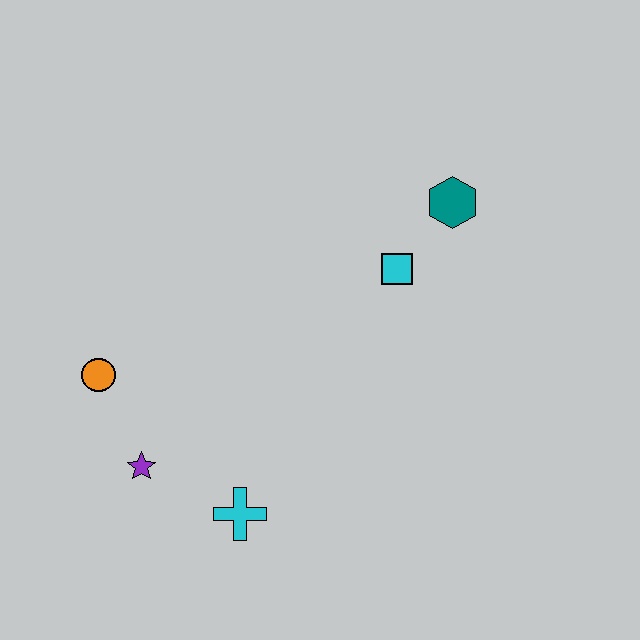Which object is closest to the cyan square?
The teal hexagon is closest to the cyan square.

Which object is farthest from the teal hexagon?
The purple star is farthest from the teal hexagon.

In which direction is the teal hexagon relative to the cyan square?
The teal hexagon is above the cyan square.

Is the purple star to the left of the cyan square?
Yes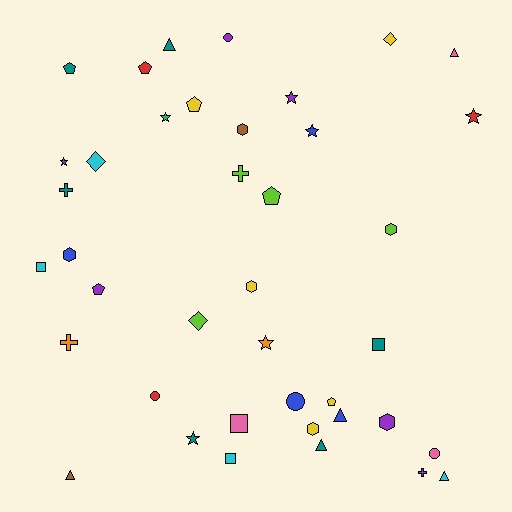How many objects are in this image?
There are 40 objects.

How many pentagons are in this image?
There are 6 pentagons.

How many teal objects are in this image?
There are 6 teal objects.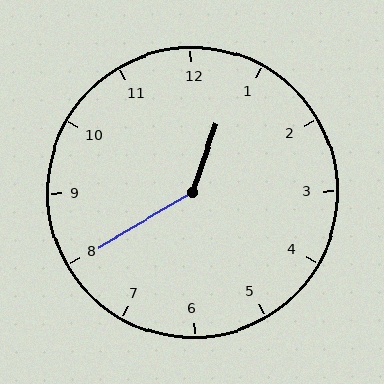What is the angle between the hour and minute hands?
Approximately 140 degrees.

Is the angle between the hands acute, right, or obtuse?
It is obtuse.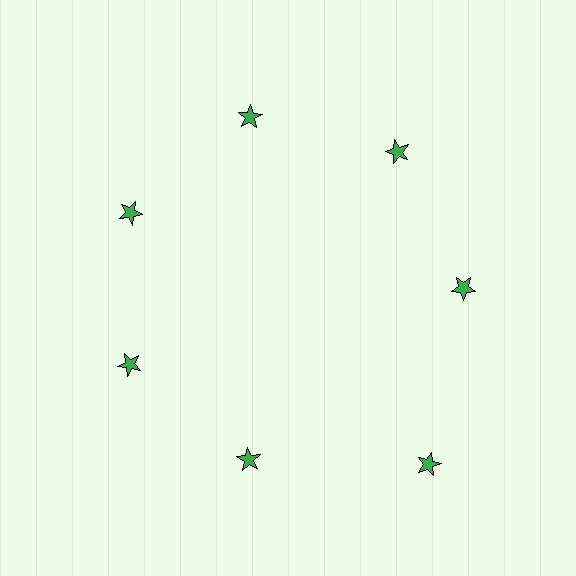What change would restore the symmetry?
The symmetry would be restored by moving it inward, back onto the ring so that all 7 stars sit at equal angles and equal distance from the center.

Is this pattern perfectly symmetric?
No. The 7 green stars are arranged in a ring, but one element near the 5 o'clock position is pushed outward from the center, breaking the 7-fold rotational symmetry.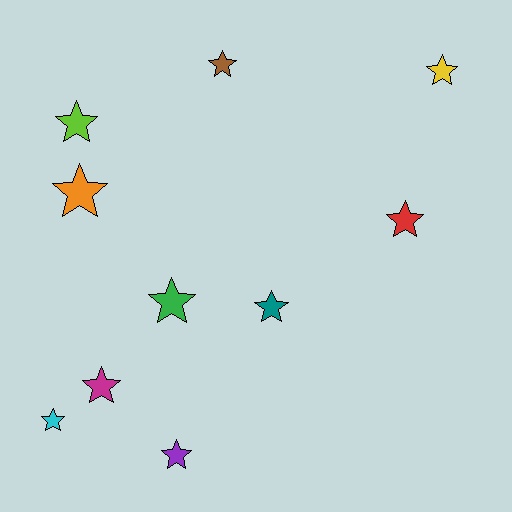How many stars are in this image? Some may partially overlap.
There are 10 stars.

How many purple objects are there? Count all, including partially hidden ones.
There is 1 purple object.